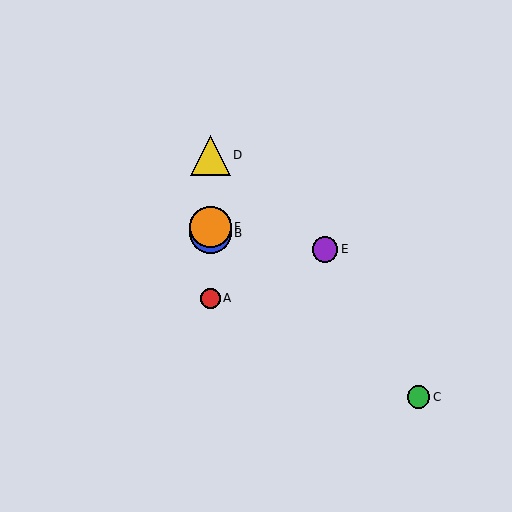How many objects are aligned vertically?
4 objects (A, B, D, F) are aligned vertically.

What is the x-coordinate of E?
Object E is at x≈325.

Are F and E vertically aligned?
No, F is at x≈210 and E is at x≈325.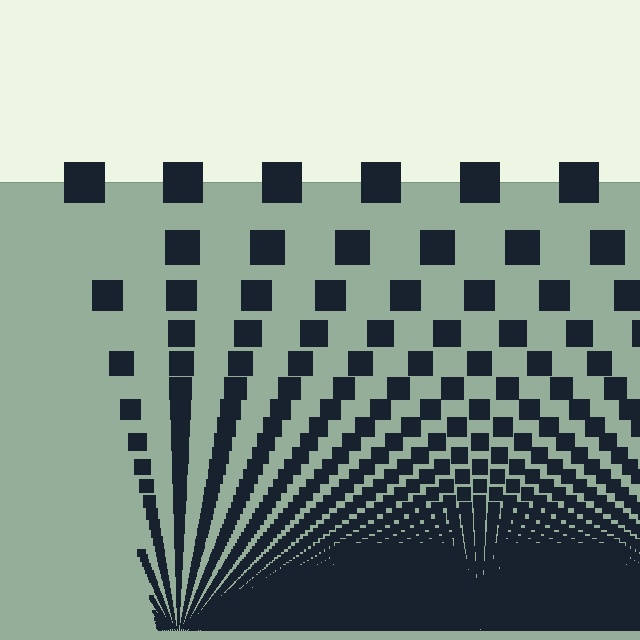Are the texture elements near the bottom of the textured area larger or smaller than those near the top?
Smaller. The gradient is inverted — elements near the bottom are smaller and denser.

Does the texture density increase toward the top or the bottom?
Density increases toward the bottom.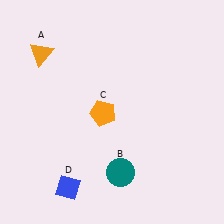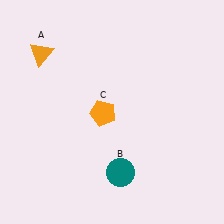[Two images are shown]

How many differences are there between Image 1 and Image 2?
There is 1 difference between the two images.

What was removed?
The blue diamond (D) was removed in Image 2.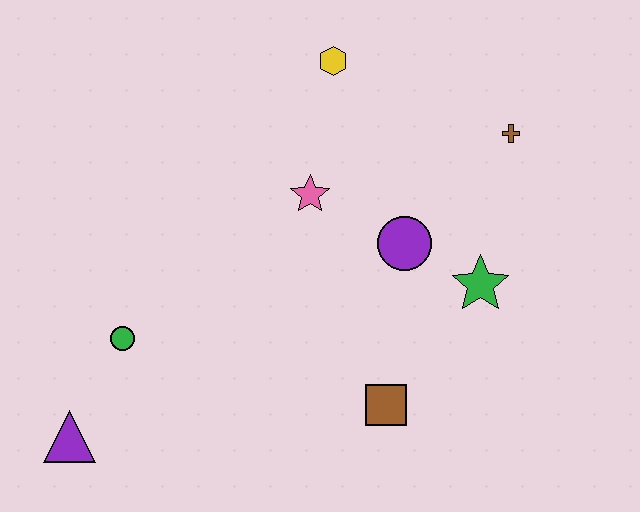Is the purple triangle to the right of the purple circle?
No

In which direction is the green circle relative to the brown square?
The green circle is to the left of the brown square.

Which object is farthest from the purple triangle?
The brown cross is farthest from the purple triangle.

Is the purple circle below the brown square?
No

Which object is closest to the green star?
The purple circle is closest to the green star.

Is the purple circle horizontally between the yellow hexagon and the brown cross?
Yes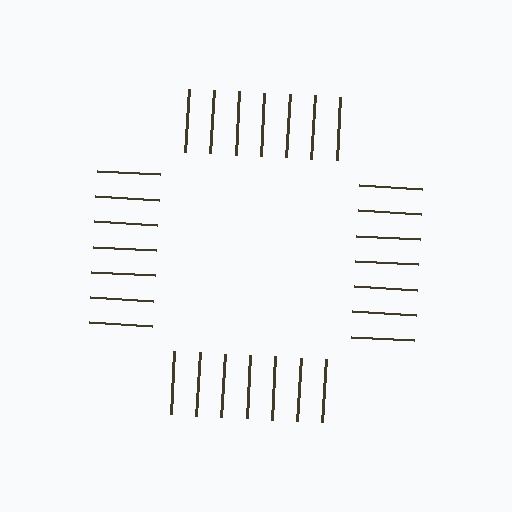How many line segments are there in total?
28 — 7 along each of the 4 edges.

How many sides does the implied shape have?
4 sides — the line-ends trace a square.